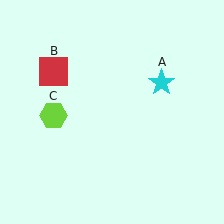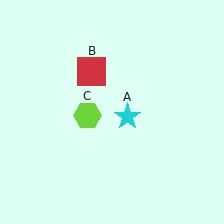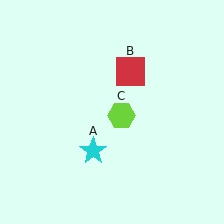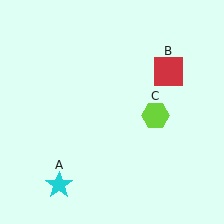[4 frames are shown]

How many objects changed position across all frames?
3 objects changed position: cyan star (object A), red square (object B), lime hexagon (object C).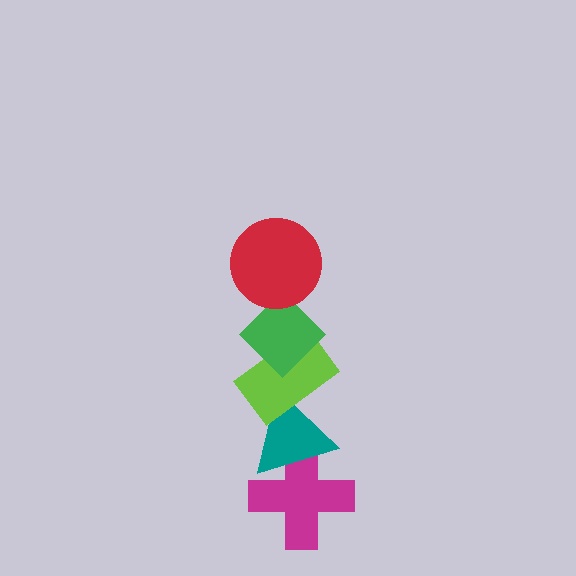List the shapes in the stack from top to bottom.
From top to bottom: the red circle, the green diamond, the lime rectangle, the teal triangle, the magenta cross.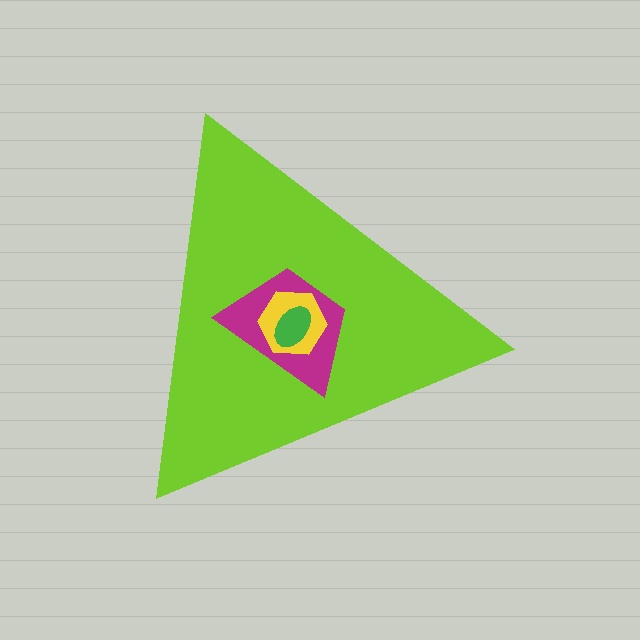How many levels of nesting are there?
4.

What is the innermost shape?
The green ellipse.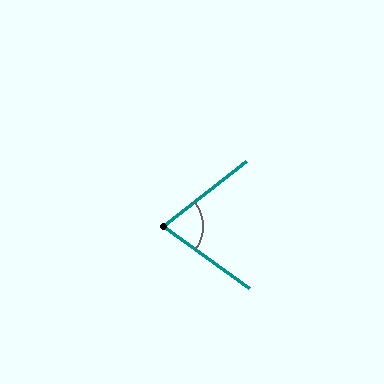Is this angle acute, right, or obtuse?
It is acute.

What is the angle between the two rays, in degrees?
Approximately 74 degrees.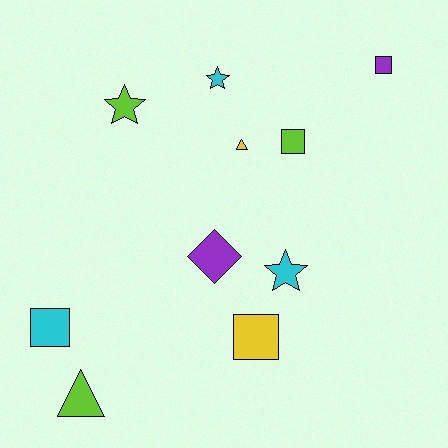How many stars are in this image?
There are 3 stars.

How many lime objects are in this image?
There are 3 lime objects.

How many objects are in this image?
There are 10 objects.